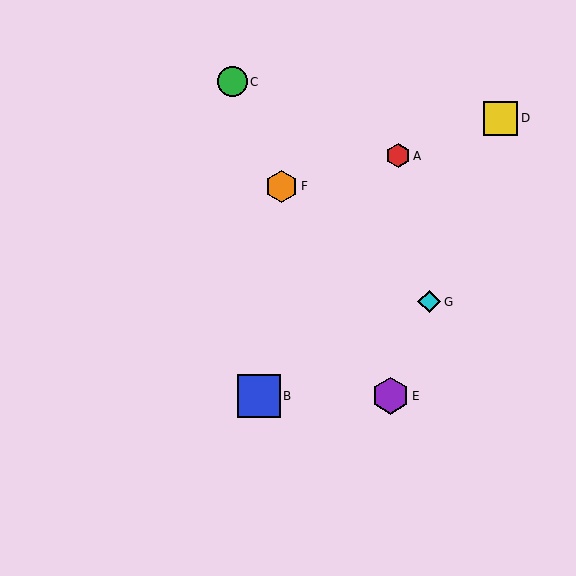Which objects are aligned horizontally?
Objects B, E are aligned horizontally.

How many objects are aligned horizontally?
2 objects (B, E) are aligned horizontally.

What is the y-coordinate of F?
Object F is at y≈186.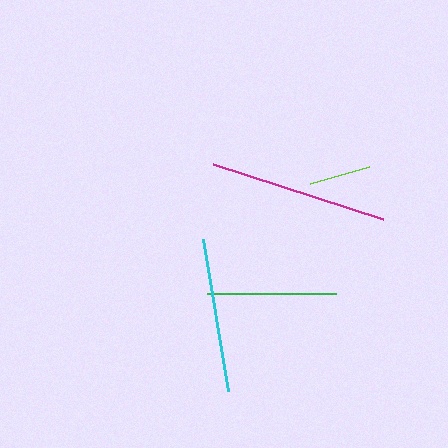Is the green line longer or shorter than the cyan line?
The cyan line is longer than the green line.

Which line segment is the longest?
The magenta line is the longest at approximately 179 pixels.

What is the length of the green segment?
The green segment is approximately 129 pixels long.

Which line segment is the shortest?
The lime line is the shortest at approximately 61 pixels.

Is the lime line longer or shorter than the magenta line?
The magenta line is longer than the lime line.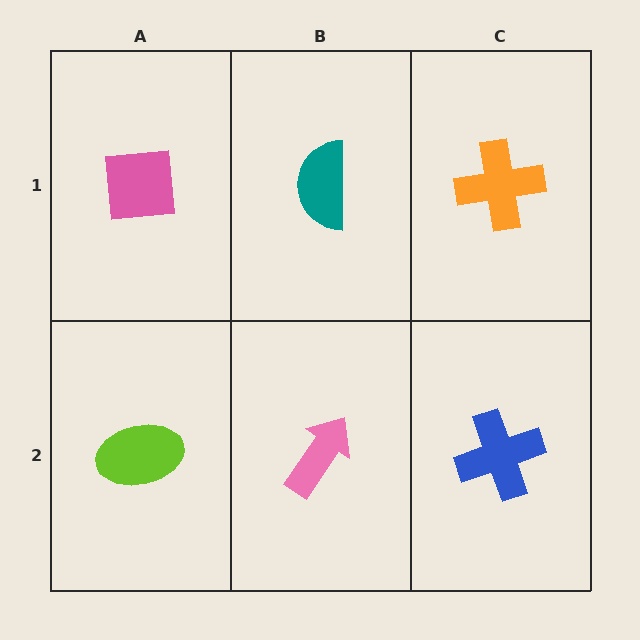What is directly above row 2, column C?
An orange cross.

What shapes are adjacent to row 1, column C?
A blue cross (row 2, column C), a teal semicircle (row 1, column B).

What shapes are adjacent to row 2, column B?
A teal semicircle (row 1, column B), a lime ellipse (row 2, column A), a blue cross (row 2, column C).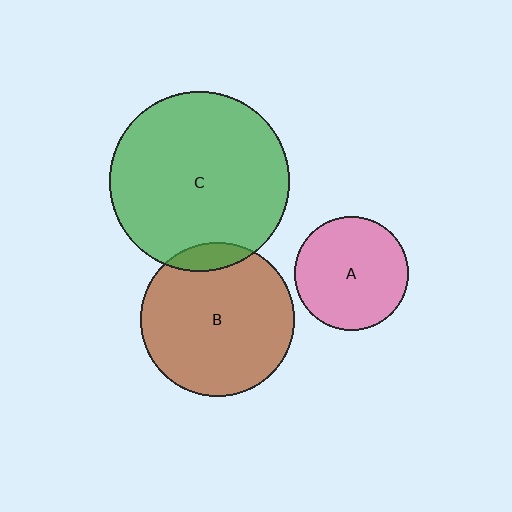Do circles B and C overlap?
Yes.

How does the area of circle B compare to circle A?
Approximately 1.8 times.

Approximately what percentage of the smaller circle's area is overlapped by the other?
Approximately 10%.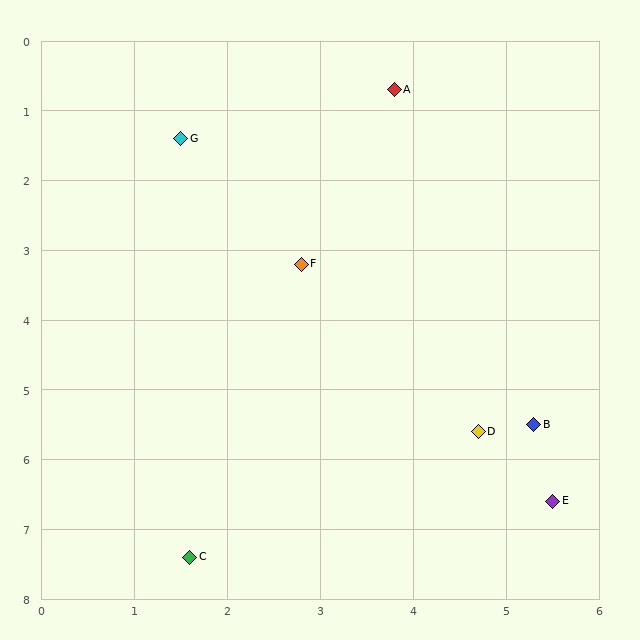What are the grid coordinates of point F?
Point F is at approximately (2.8, 3.2).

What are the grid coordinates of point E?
Point E is at approximately (5.5, 6.6).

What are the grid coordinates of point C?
Point C is at approximately (1.6, 7.4).